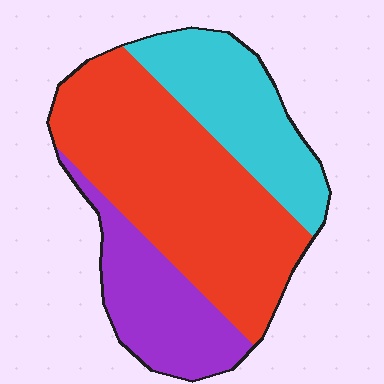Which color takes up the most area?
Red, at roughly 50%.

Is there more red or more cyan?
Red.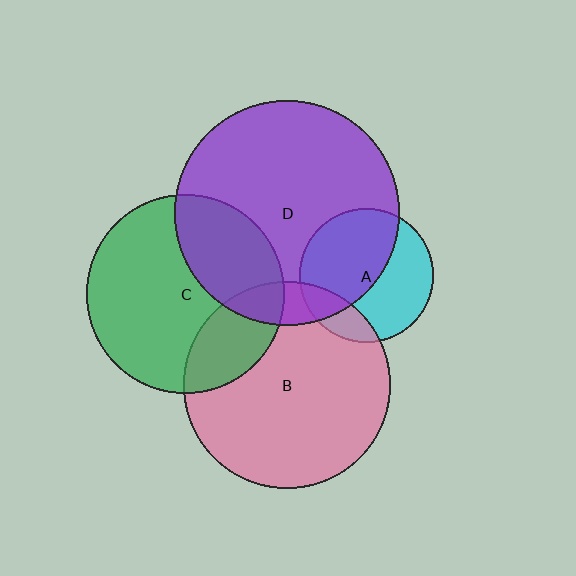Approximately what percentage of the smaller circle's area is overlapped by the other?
Approximately 20%.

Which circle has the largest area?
Circle D (purple).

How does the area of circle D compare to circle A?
Approximately 2.8 times.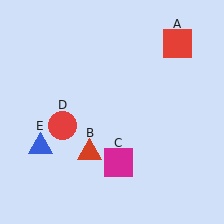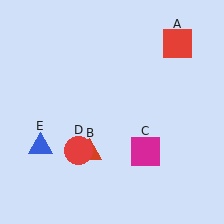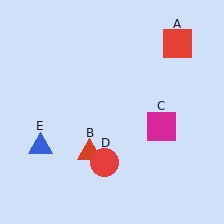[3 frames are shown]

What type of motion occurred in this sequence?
The magenta square (object C), red circle (object D) rotated counterclockwise around the center of the scene.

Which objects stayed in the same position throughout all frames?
Red square (object A) and red triangle (object B) and blue triangle (object E) remained stationary.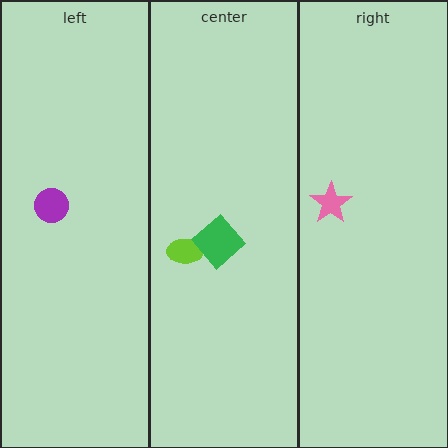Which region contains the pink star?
The right region.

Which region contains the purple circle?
The left region.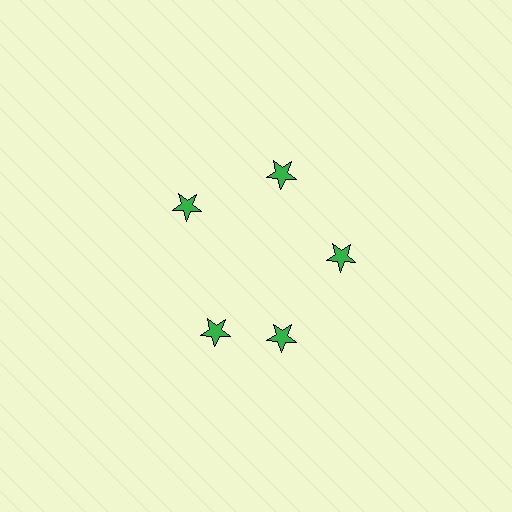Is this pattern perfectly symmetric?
No. The 5 green stars are arranged in a ring, but one element near the 8 o'clock position is rotated out of alignment along the ring, breaking the 5-fold rotational symmetry.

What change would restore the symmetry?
The symmetry would be restored by rotating it back into even spacing with its neighbors so that all 5 stars sit at equal angles and equal distance from the center.